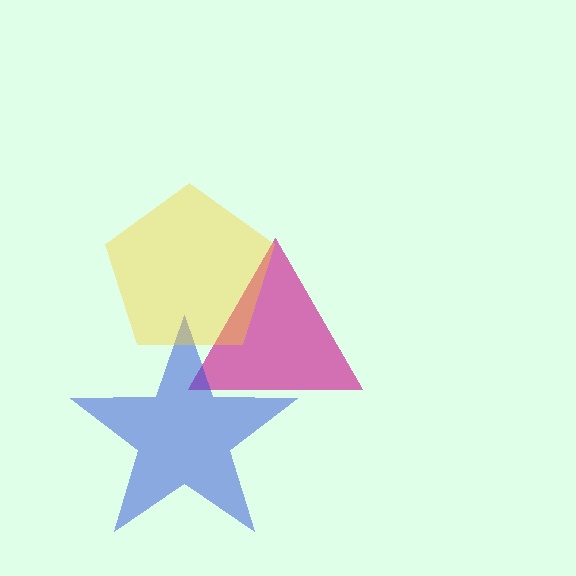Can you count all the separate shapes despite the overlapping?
Yes, there are 3 separate shapes.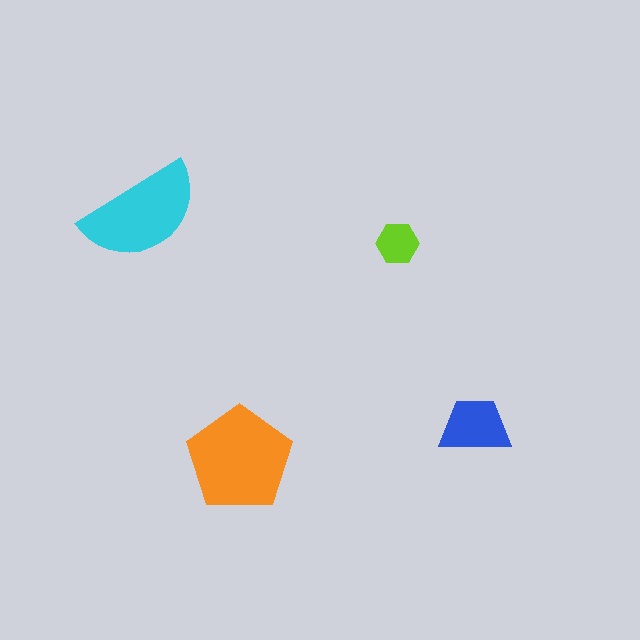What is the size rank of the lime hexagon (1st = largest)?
4th.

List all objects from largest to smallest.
The orange pentagon, the cyan semicircle, the blue trapezoid, the lime hexagon.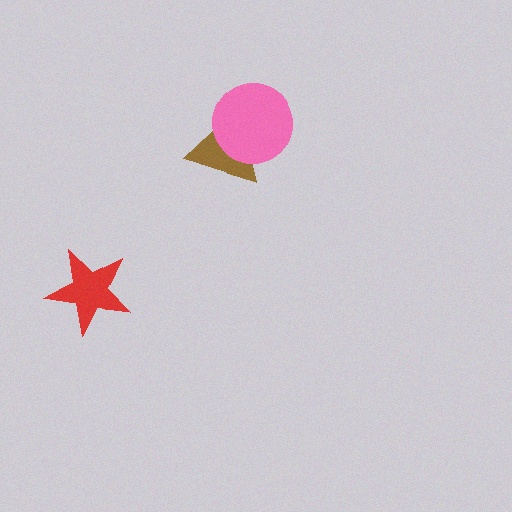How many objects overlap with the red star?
0 objects overlap with the red star.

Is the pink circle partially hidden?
No, no other shape covers it.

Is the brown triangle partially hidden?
Yes, it is partially covered by another shape.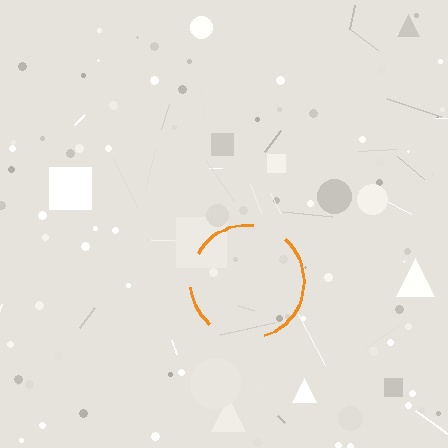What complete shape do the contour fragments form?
The contour fragments form a circle.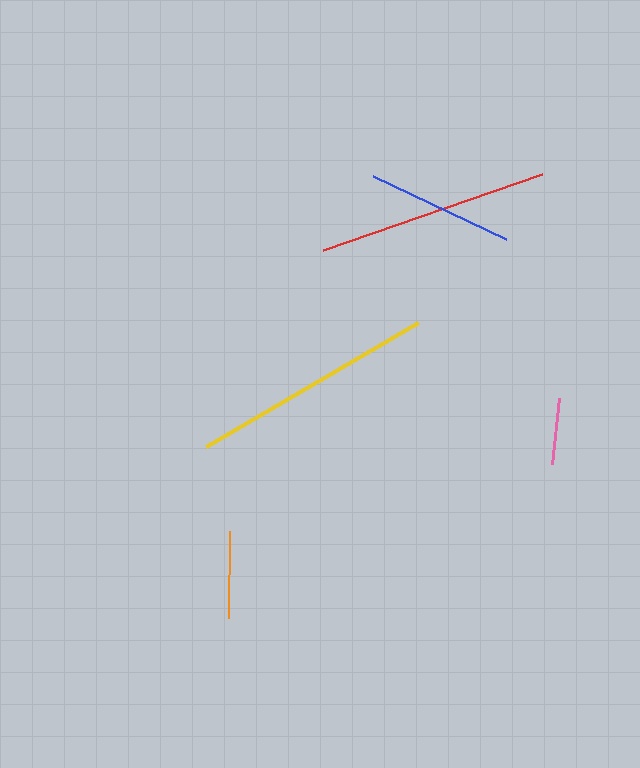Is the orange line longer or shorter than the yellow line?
The yellow line is longer than the orange line.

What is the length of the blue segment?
The blue segment is approximately 147 pixels long.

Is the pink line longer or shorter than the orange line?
The orange line is longer than the pink line.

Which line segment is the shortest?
The pink line is the shortest at approximately 66 pixels.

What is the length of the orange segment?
The orange segment is approximately 87 pixels long.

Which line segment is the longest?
The yellow line is the longest at approximately 245 pixels.